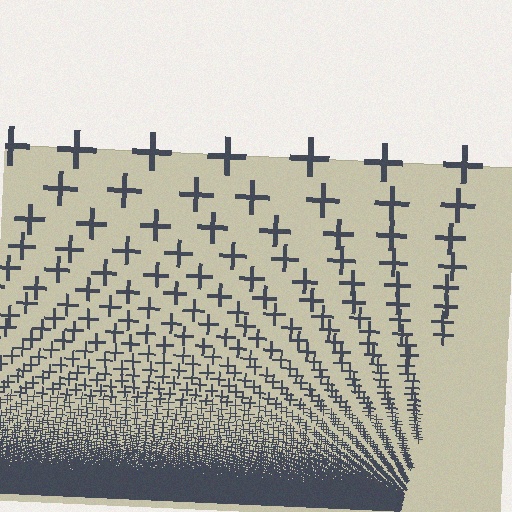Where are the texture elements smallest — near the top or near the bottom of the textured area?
Near the bottom.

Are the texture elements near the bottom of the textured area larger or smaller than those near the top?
Smaller. The gradient is inverted — elements near the bottom are smaller and denser.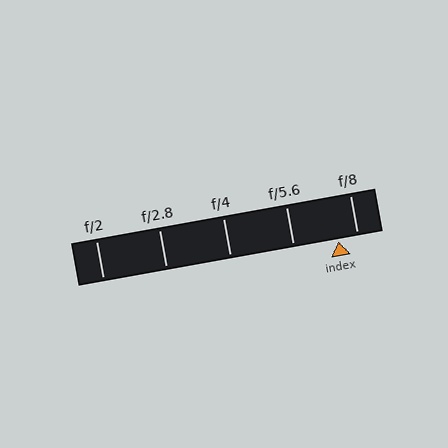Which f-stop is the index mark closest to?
The index mark is closest to f/8.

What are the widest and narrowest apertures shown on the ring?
The widest aperture shown is f/2 and the narrowest is f/8.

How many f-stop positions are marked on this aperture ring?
There are 5 f-stop positions marked.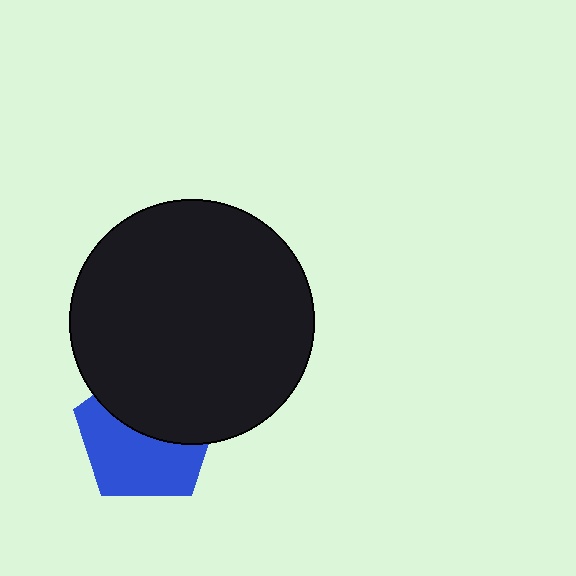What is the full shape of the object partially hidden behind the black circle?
The partially hidden object is a blue pentagon.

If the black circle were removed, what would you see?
You would see the complete blue pentagon.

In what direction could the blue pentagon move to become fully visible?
The blue pentagon could move down. That would shift it out from behind the black circle entirely.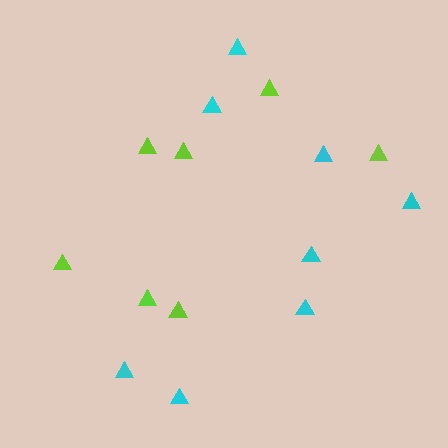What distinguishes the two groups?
There are 2 groups: one group of lime triangles (7) and one group of cyan triangles (8).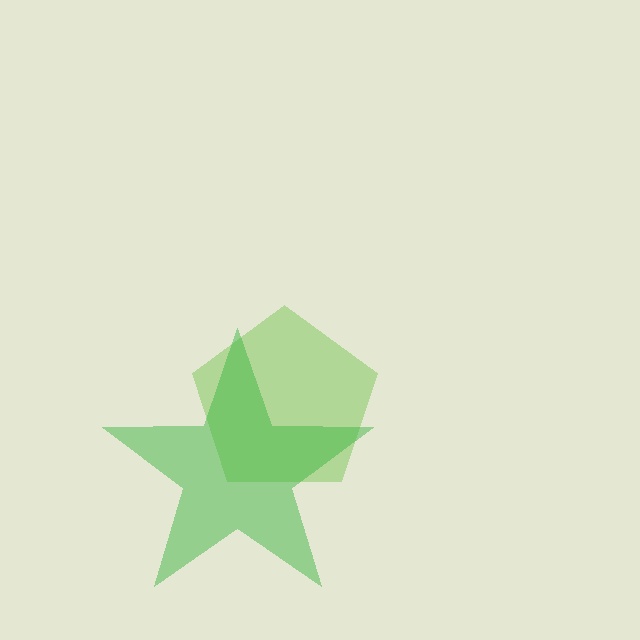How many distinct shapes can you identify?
There are 2 distinct shapes: a lime pentagon, a green star.